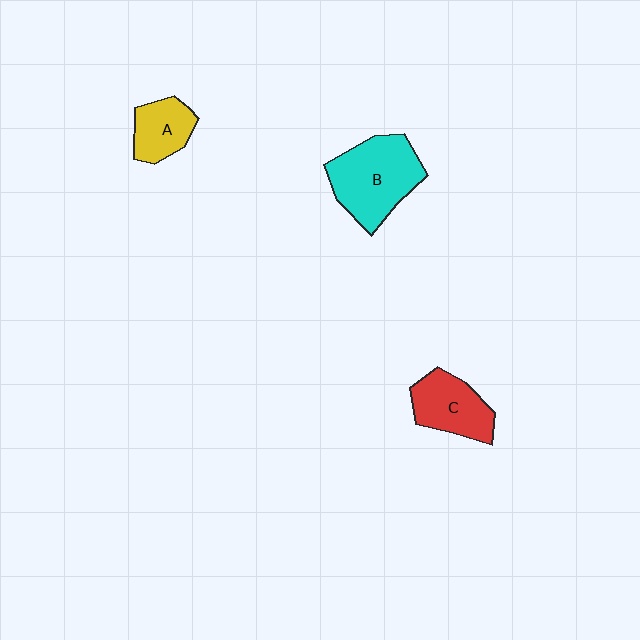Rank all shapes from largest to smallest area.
From largest to smallest: B (cyan), C (red), A (yellow).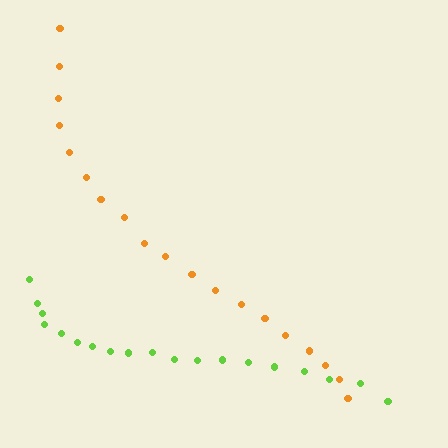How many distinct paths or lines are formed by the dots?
There are 2 distinct paths.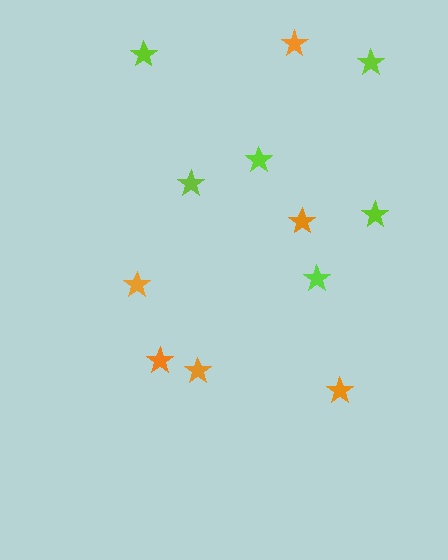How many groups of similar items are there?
There are 2 groups: one group of orange stars (6) and one group of lime stars (6).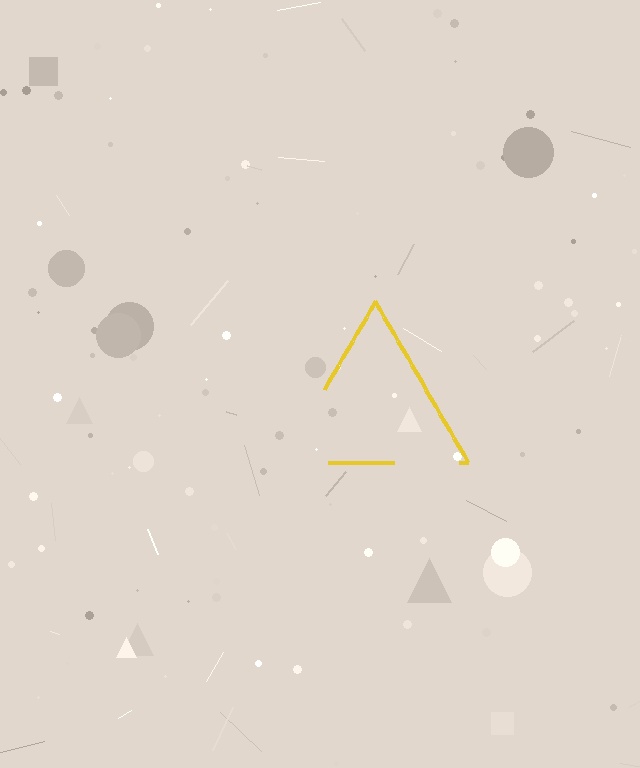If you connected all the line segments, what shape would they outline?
They would outline a triangle.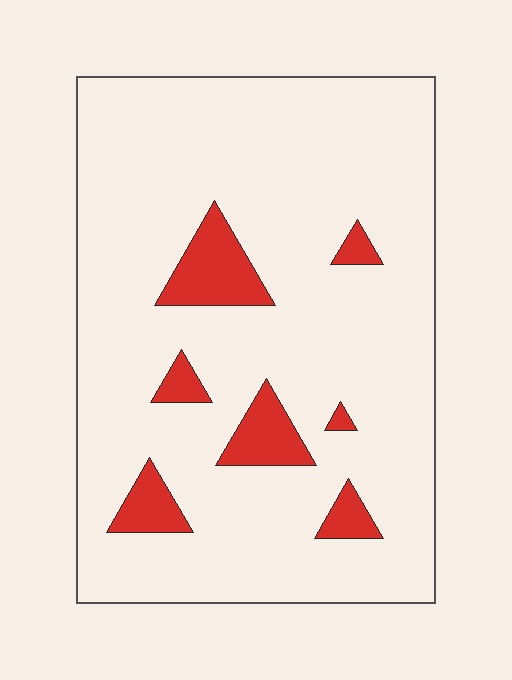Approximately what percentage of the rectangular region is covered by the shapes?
Approximately 10%.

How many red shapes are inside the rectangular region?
7.